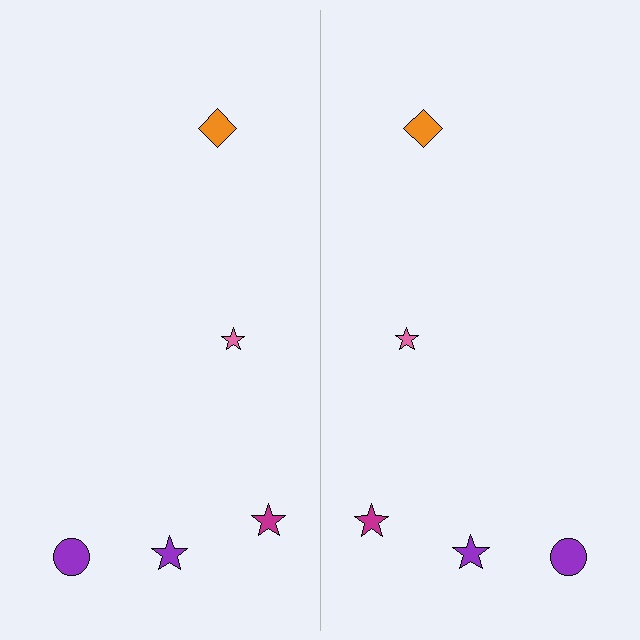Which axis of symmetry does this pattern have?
The pattern has a vertical axis of symmetry running through the center of the image.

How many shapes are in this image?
There are 10 shapes in this image.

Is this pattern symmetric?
Yes, this pattern has bilateral (reflection) symmetry.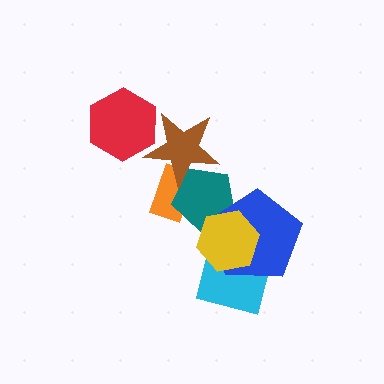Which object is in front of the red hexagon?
The brown star is in front of the red hexagon.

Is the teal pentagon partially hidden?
Yes, it is partially covered by another shape.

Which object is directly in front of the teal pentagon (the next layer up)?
The blue pentagon is directly in front of the teal pentagon.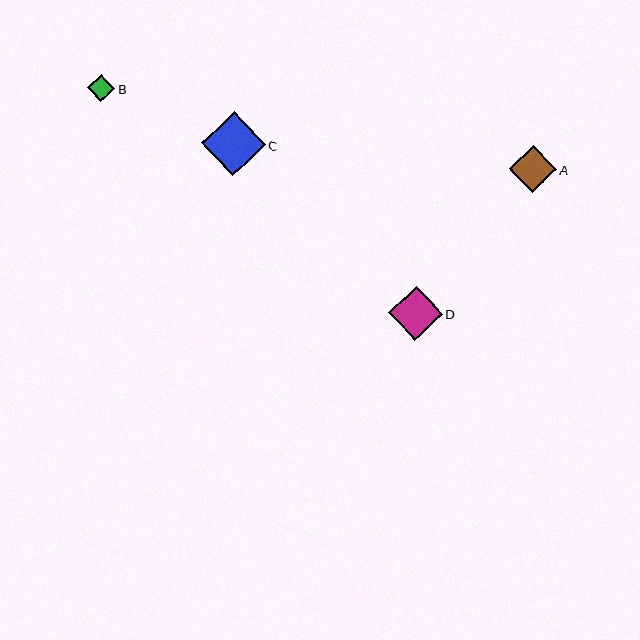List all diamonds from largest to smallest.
From largest to smallest: C, D, A, B.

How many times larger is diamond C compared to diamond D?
Diamond C is approximately 1.2 times the size of diamond D.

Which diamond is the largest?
Diamond C is the largest with a size of approximately 64 pixels.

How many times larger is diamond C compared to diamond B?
Diamond C is approximately 2.3 times the size of diamond B.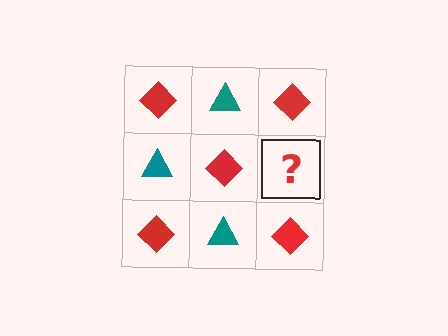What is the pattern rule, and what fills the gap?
The rule is that it alternates red diamond and teal triangle in a checkerboard pattern. The gap should be filled with a teal triangle.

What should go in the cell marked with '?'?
The missing cell should contain a teal triangle.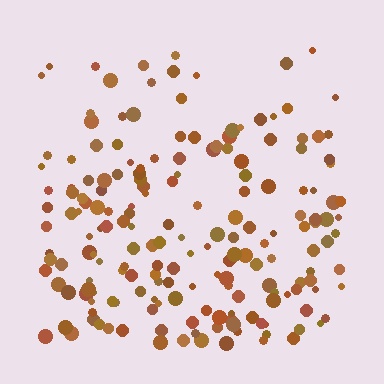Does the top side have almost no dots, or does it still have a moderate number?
Still a moderate number, just noticeably fewer than the bottom.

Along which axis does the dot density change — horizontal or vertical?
Vertical.